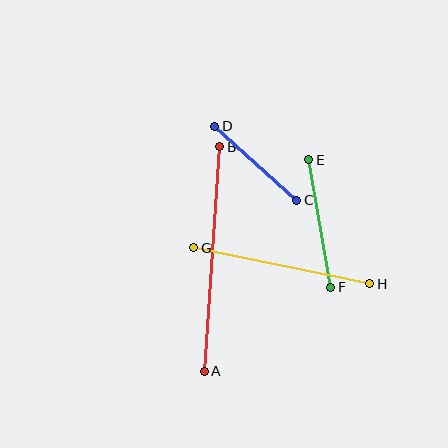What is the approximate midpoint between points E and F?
The midpoint is at approximately (320, 224) pixels.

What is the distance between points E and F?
The distance is approximately 129 pixels.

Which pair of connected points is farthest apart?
Points A and B are farthest apart.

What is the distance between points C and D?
The distance is approximately 110 pixels.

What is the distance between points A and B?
The distance is approximately 225 pixels.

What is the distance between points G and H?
The distance is approximately 179 pixels.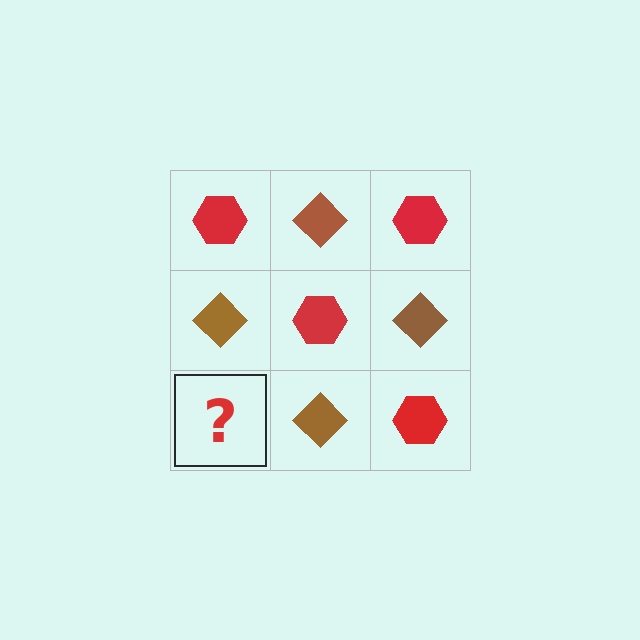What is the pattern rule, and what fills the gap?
The rule is that it alternates red hexagon and brown diamond in a checkerboard pattern. The gap should be filled with a red hexagon.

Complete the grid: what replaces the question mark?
The question mark should be replaced with a red hexagon.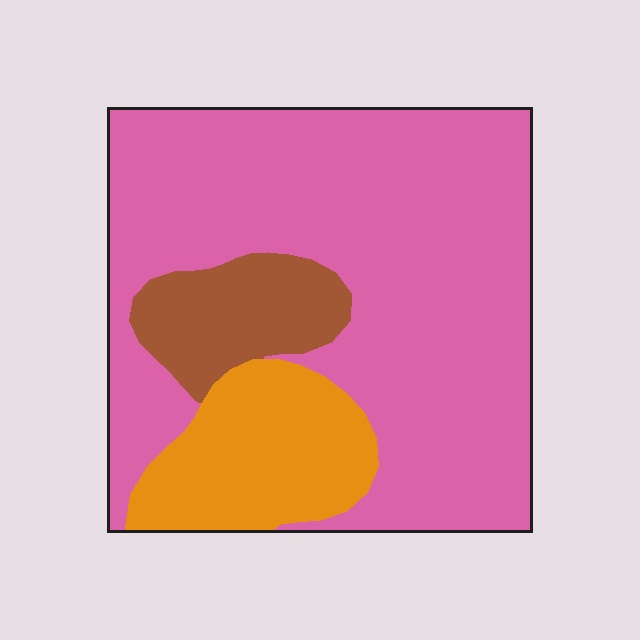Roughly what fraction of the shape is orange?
Orange takes up between a sixth and a third of the shape.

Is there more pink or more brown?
Pink.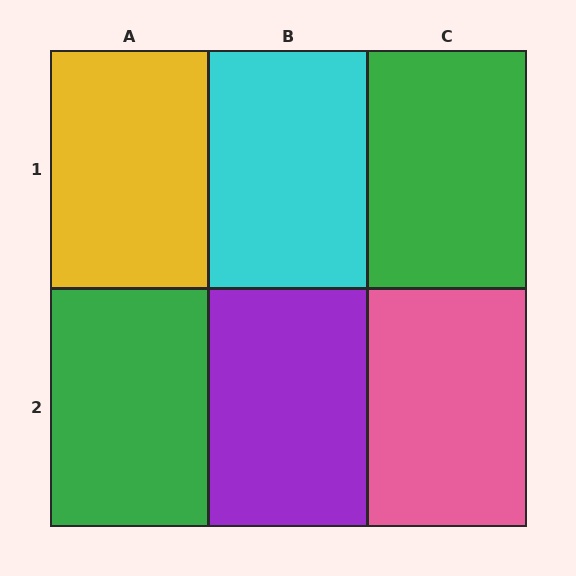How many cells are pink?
1 cell is pink.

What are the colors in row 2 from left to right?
Green, purple, pink.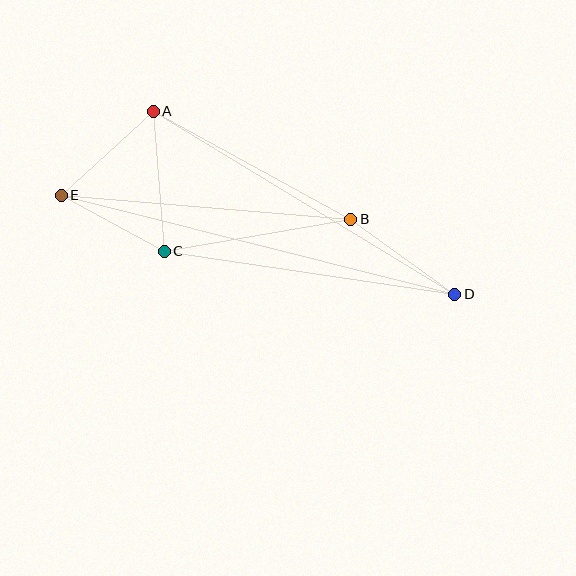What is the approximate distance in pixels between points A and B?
The distance between A and B is approximately 225 pixels.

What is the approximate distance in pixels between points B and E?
The distance between B and E is approximately 291 pixels.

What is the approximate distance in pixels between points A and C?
The distance between A and C is approximately 140 pixels.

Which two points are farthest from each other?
Points D and E are farthest from each other.